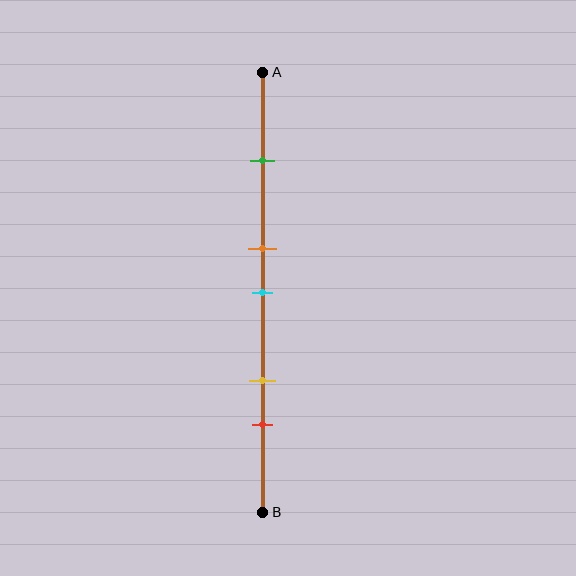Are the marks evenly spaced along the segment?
No, the marks are not evenly spaced.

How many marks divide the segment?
There are 5 marks dividing the segment.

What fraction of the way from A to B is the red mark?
The red mark is approximately 80% (0.8) of the way from A to B.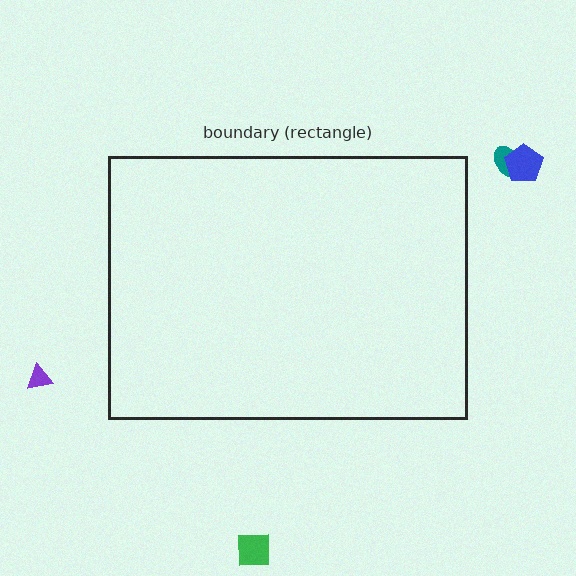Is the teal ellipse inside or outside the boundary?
Outside.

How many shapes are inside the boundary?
0 inside, 4 outside.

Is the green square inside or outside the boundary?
Outside.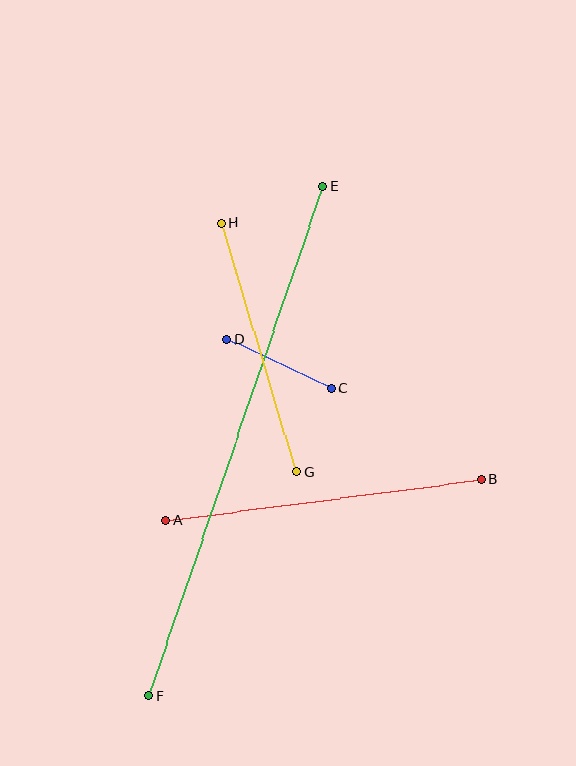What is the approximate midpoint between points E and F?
The midpoint is at approximately (236, 441) pixels.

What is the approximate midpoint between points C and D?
The midpoint is at approximately (279, 364) pixels.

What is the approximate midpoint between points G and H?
The midpoint is at approximately (259, 347) pixels.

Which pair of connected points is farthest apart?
Points E and F are farthest apart.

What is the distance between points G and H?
The distance is approximately 260 pixels.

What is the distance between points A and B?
The distance is approximately 318 pixels.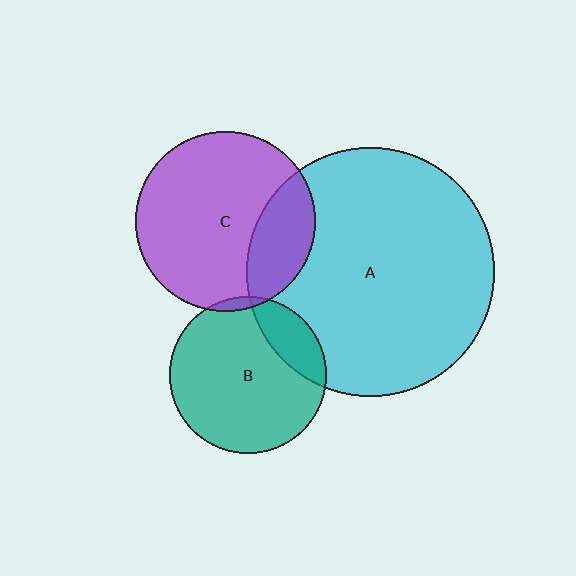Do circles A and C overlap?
Yes.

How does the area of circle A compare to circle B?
Approximately 2.5 times.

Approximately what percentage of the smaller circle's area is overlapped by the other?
Approximately 25%.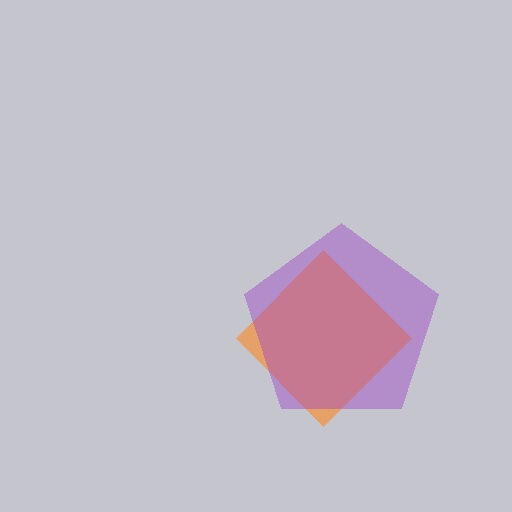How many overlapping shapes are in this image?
There are 2 overlapping shapes in the image.